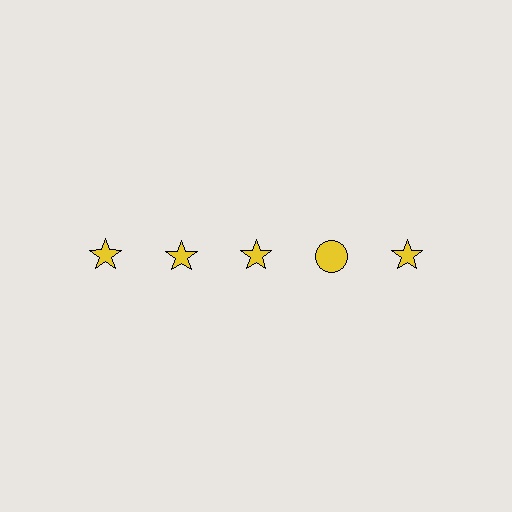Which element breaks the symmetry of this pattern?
The yellow circle in the top row, second from right column breaks the symmetry. All other shapes are yellow stars.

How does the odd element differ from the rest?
It has a different shape: circle instead of star.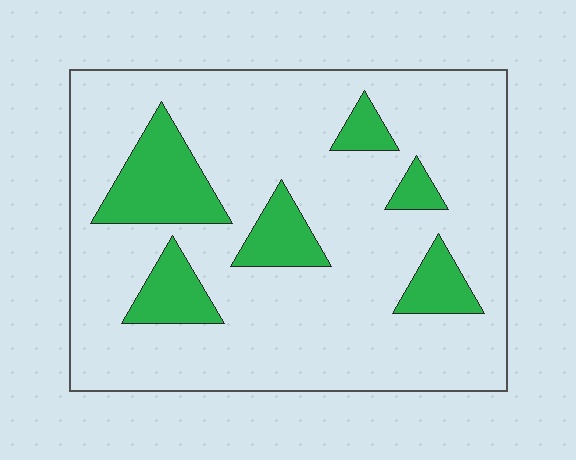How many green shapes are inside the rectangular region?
6.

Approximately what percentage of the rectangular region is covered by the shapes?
Approximately 20%.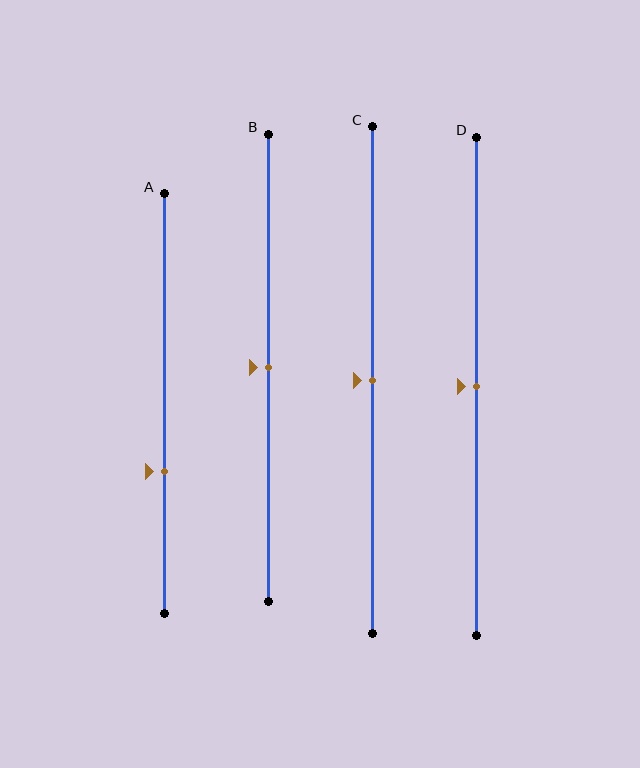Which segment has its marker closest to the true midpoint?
Segment B has its marker closest to the true midpoint.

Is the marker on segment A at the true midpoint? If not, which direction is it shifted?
No, the marker on segment A is shifted downward by about 16% of the segment length.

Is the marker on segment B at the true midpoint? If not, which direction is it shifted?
Yes, the marker on segment B is at the true midpoint.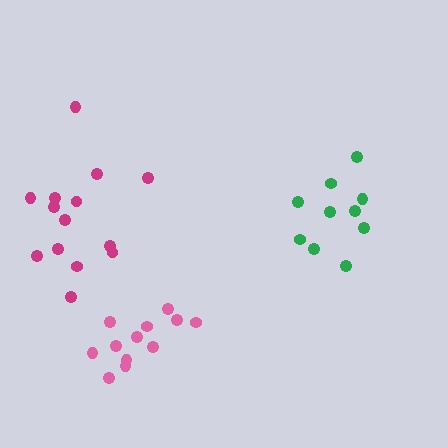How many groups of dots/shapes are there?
There are 3 groups.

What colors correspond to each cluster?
The clusters are colored: green, magenta, pink.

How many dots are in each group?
Group 1: 10 dots, Group 2: 14 dots, Group 3: 12 dots (36 total).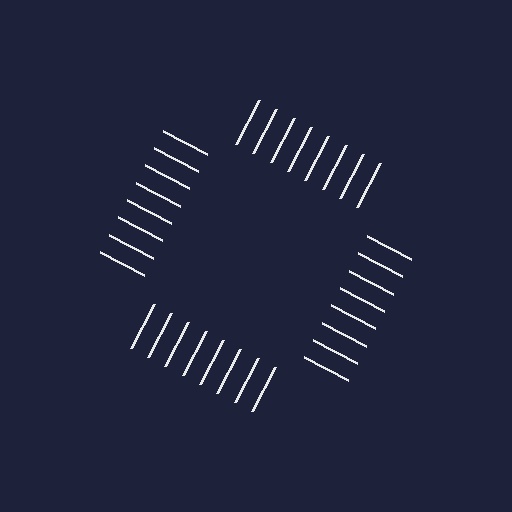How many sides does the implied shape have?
4 sides — the line-ends trace a square.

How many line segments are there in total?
32 — 8 along each of the 4 edges.